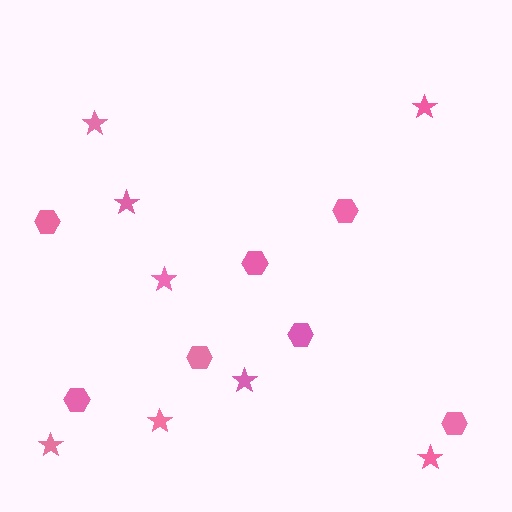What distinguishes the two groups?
There are 2 groups: one group of stars (8) and one group of hexagons (7).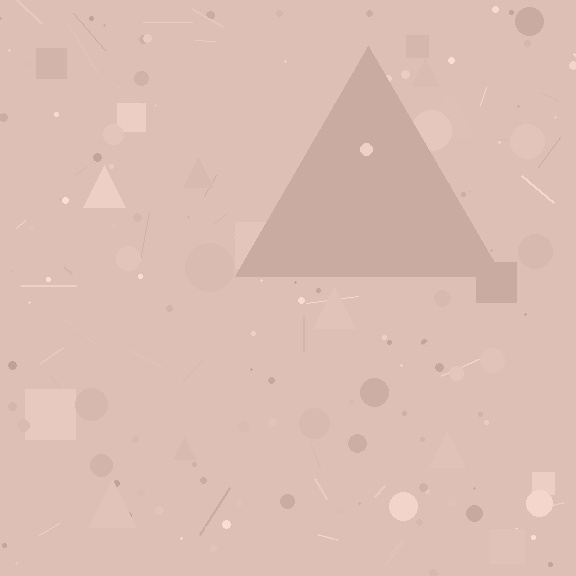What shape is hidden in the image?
A triangle is hidden in the image.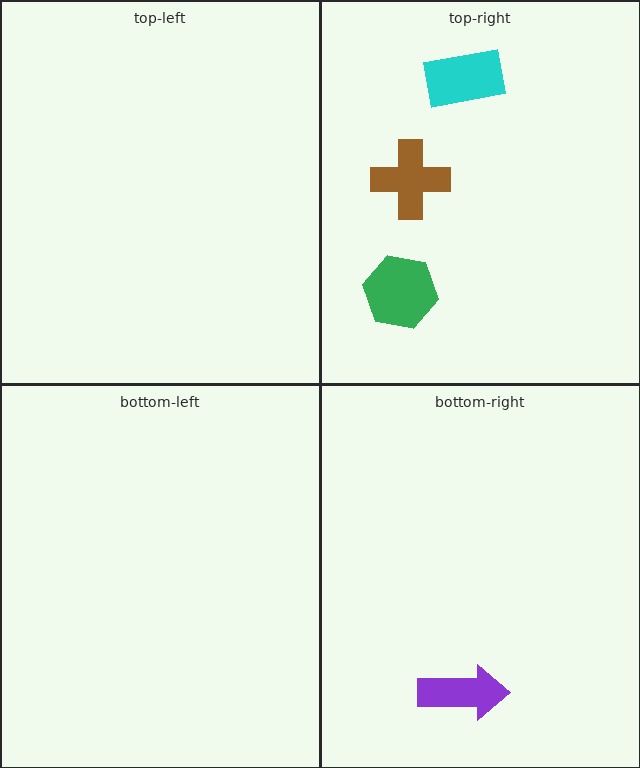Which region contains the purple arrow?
The bottom-right region.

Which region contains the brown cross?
The top-right region.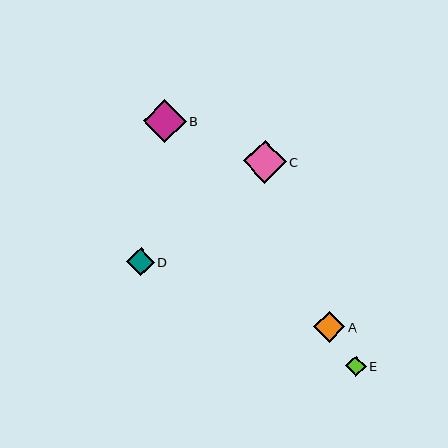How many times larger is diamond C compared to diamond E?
Diamond C is approximately 2.1 times the size of diamond E.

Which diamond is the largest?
Diamond B is the largest with a size of approximately 43 pixels.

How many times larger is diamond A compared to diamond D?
Diamond A is approximately 1.1 times the size of diamond D.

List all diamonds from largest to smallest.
From largest to smallest: B, C, A, D, E.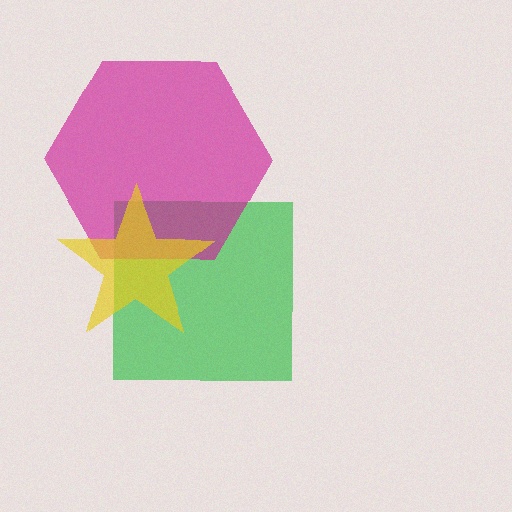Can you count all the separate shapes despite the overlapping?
Yes, there are 3 separate shapes.